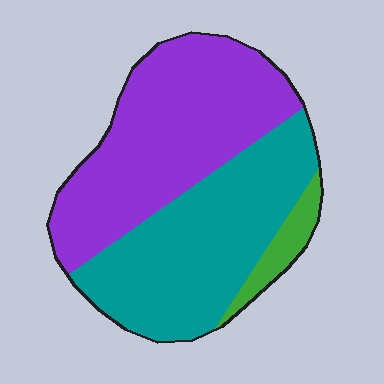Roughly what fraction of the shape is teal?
Teal covers around 45% of the shape.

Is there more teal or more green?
Teal.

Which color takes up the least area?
Green, at roughly 5%.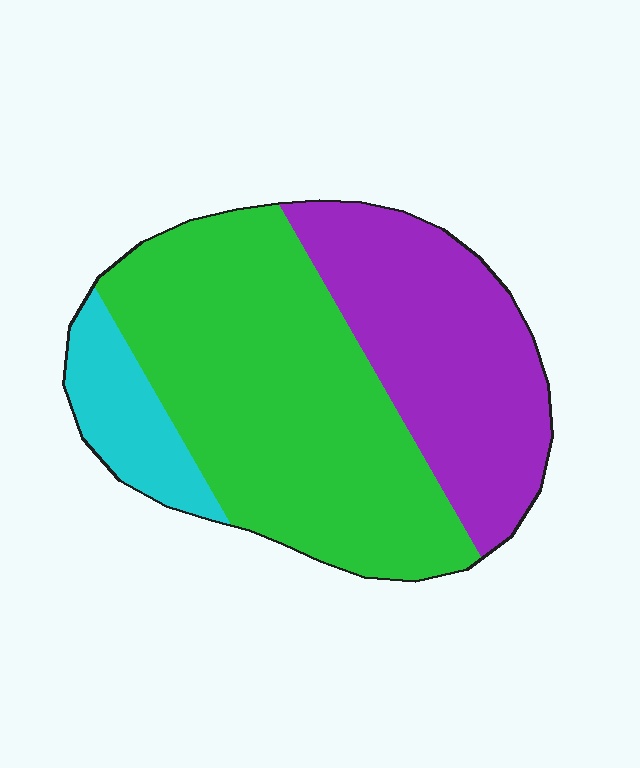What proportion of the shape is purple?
Purple takes up about one third (1/3) of the shape.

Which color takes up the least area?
Cyan, at roughly 10%.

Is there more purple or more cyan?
Purple.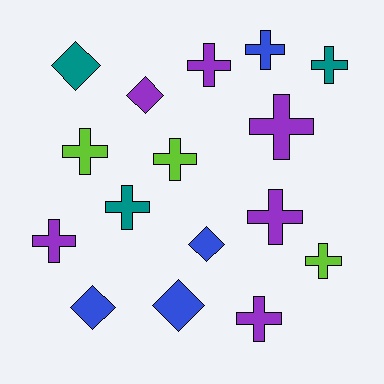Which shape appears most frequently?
Cross, with 11 objects.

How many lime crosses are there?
There are 3 lime crosses.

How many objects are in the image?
There are 16 objects.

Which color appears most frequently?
Purple, with 6 objects.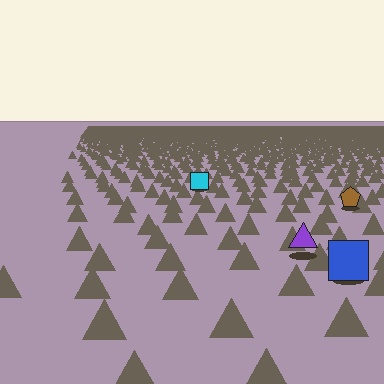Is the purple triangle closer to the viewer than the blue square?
No. The blue square is closer — you can tell from the texture gradient: the ground texture is coarser near it.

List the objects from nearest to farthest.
From nearest to farthest: the blue square, the purple triangle, the brown pentagon, the cyan square.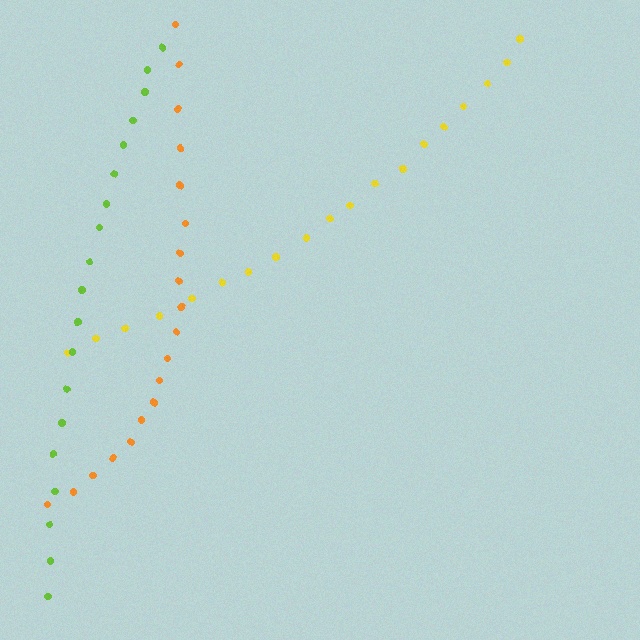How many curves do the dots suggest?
There are 3 distinct paths.